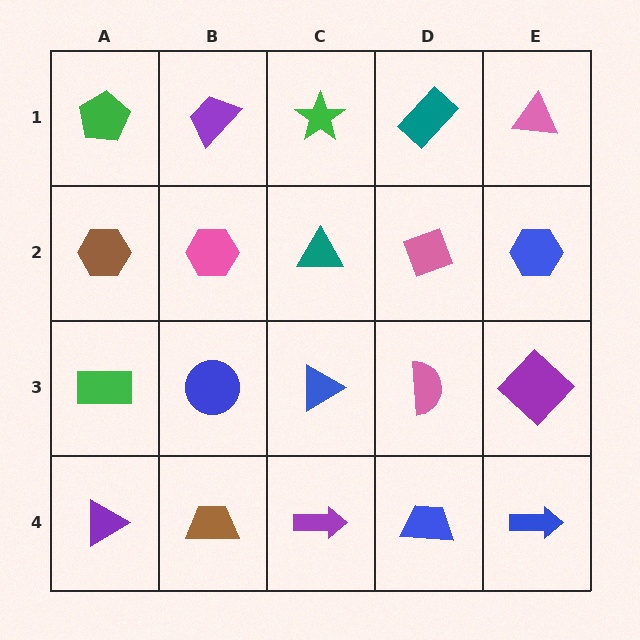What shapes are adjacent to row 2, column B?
A purple trapezoid (row 1, column B), a blue circle (row 3, column B), a brown hexagon (row 2, column A), a teal triangle (row 2, column C).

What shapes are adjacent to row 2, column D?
A teal rectangle (row 1, column D), a pink semicircle (row 3, column D), a teal triangle (row 2, column C), a blue hexagon (row 2, column E).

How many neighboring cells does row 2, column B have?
4.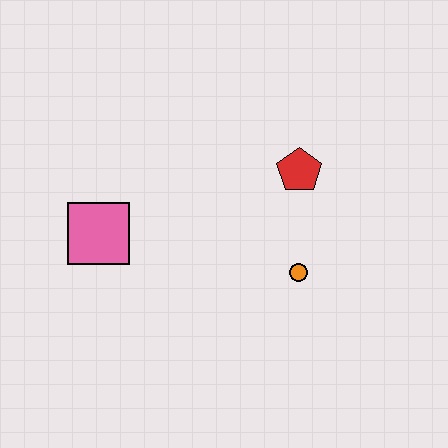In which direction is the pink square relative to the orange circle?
The pink square is to the left of the orange circle.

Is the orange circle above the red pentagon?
No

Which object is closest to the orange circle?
The red pentagon is closest to the orange circle.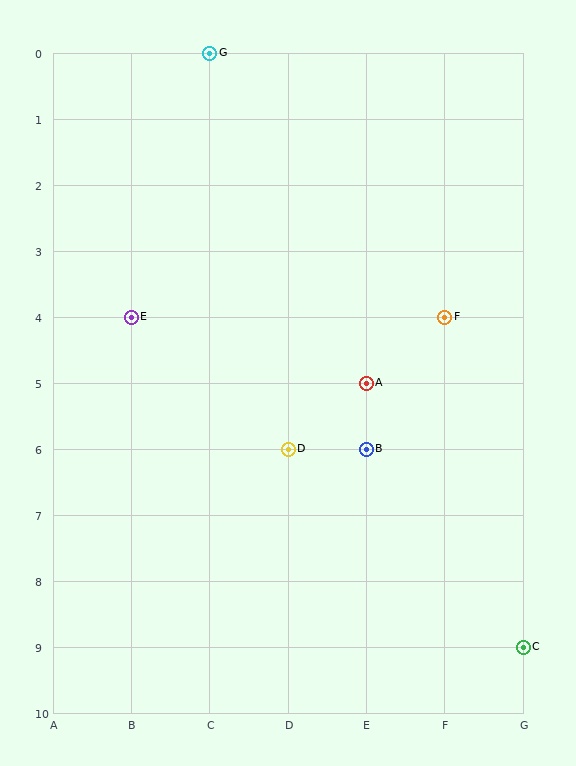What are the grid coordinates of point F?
Point F is at grid coordinates (F, 4).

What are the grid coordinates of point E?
Point E is at grid coordinates (B, 4).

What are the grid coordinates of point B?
Point B is at grid coordinates (E, 6).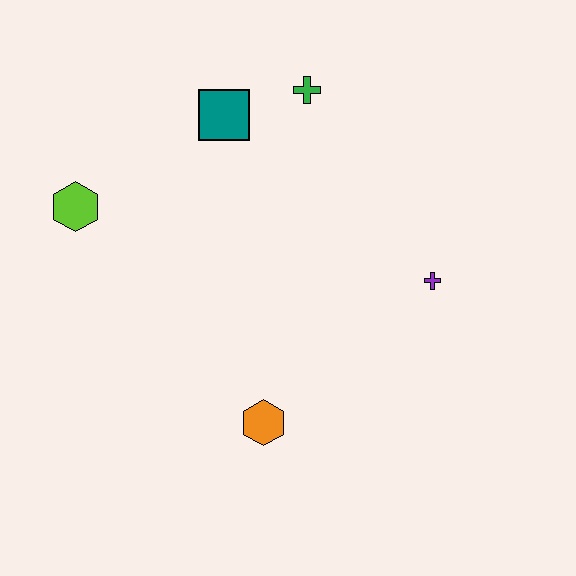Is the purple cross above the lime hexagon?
No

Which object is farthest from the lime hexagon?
The purple cross is farthest from the lime hexagon.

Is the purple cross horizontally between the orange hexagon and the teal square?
No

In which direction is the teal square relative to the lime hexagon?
The teal square is to the right of the lime hexagon.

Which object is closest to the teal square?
The green cross is closest to the teal square.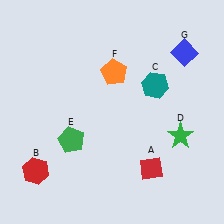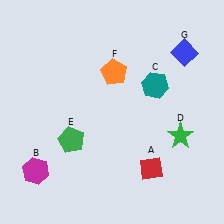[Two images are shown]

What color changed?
The hexagon (B) changed from red in Image 1 to magenta in Image 2.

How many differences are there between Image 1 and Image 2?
There is 1 difference between the two images.